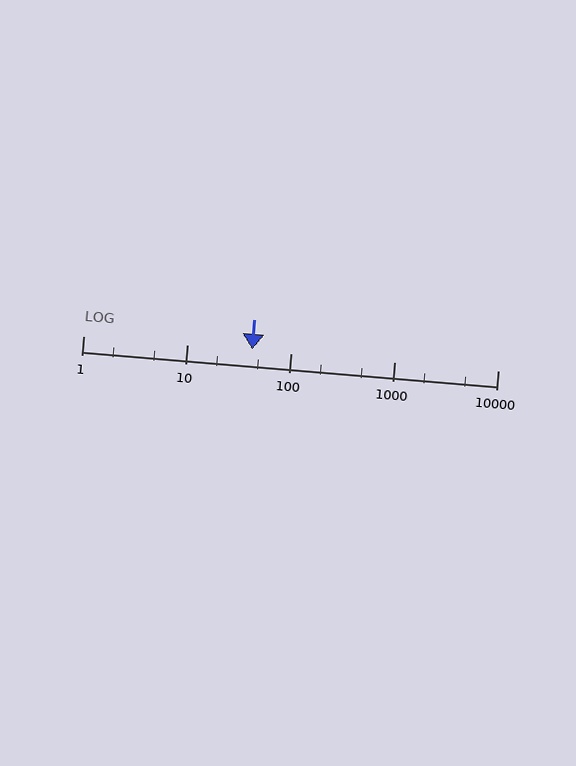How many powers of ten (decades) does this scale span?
The scale spans 4 decades, from 1 to 10000.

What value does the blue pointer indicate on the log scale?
The pointer indicates approximately 43.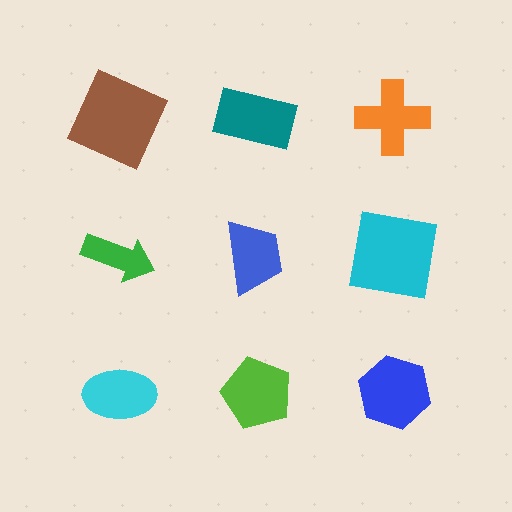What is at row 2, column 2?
A blue trapezoid.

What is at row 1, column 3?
An orange cross.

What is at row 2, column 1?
A green arrow.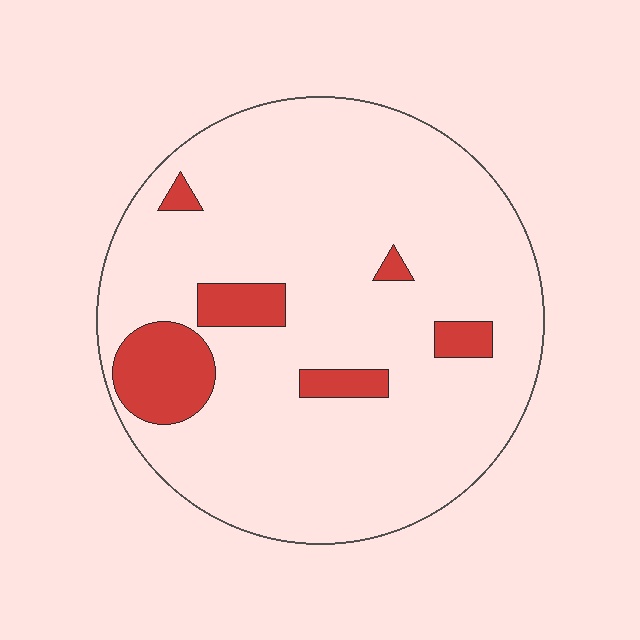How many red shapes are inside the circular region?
6.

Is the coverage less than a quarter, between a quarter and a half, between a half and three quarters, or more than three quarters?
Less than a quarter.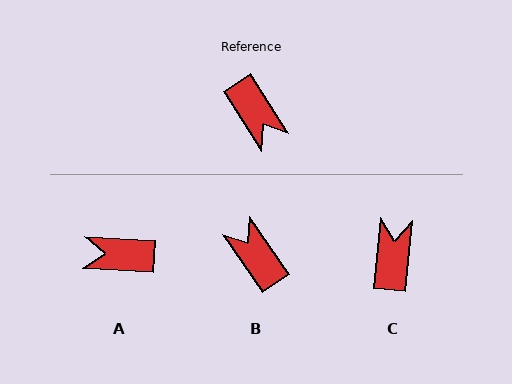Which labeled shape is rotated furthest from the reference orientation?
B, about 178 degrees away.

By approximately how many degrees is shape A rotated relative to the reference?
Approximately 126 degrees clockwise.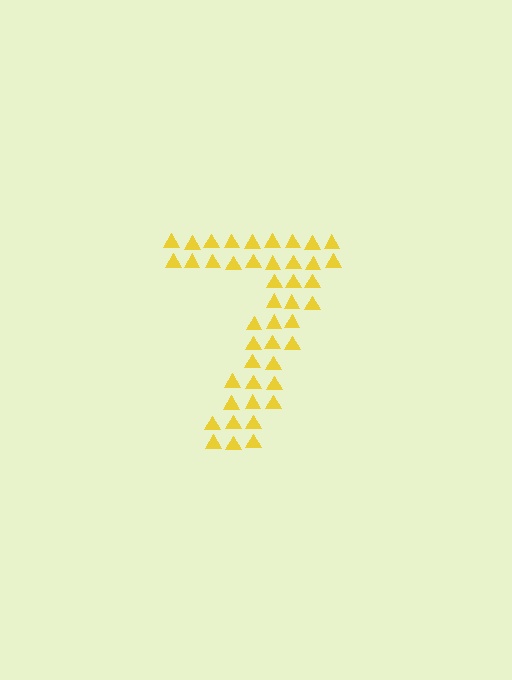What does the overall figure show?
The overall figure shows the digit 7.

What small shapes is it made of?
It is made of small triangles.